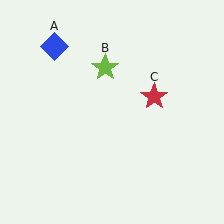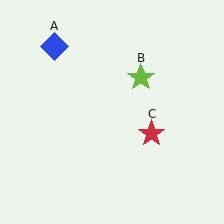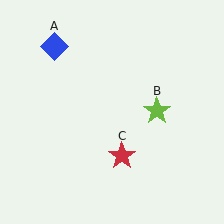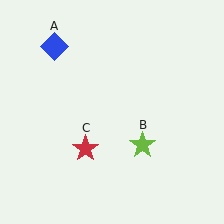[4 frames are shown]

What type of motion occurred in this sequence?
The lime star (object B), red star (object C) rotated clockwise around the center of the scene.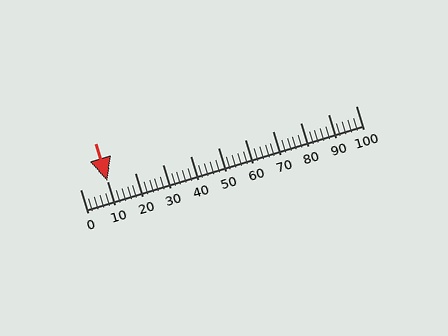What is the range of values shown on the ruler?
The ruler shows values from 0 to 100.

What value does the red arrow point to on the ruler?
The red arrow points to approximately 10.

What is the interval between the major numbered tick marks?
The major tick marks are spaced 10 units apart.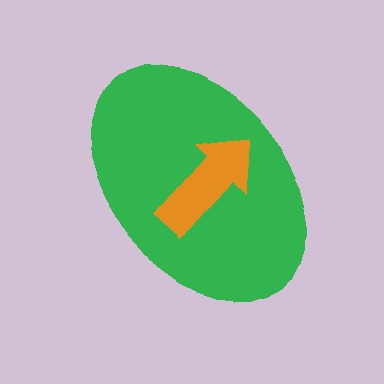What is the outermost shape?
The green ellipse.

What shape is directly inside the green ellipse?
The orange arrow.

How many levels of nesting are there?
2.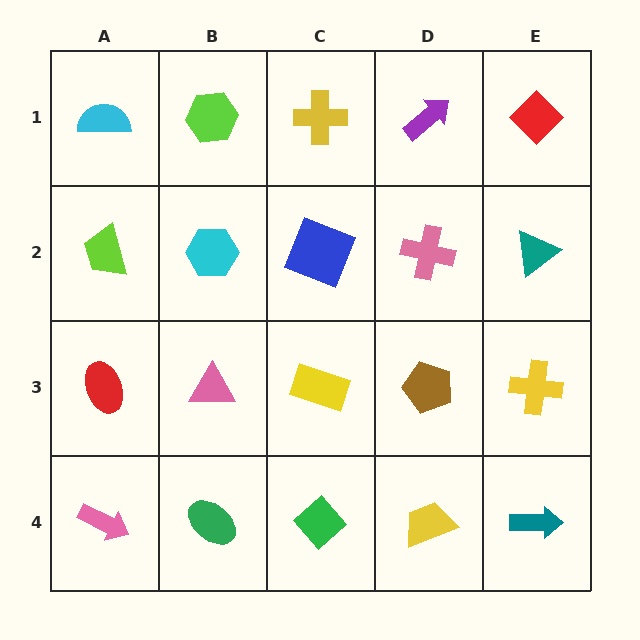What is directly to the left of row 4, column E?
A yellow trapezoid.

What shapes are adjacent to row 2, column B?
A lime hexagon (row 1, column B), a pink triangle (row 3, column B), a lime trapezoid (row 2, column A), a blue square (row 2, column C).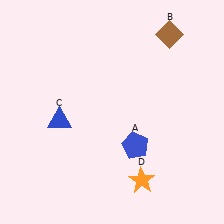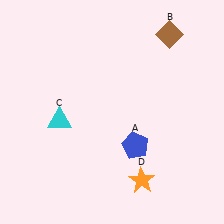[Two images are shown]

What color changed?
The triangle (C) changed from blue in Image 1 to cyan in Image 2.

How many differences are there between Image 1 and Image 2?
There is 1 difference between the two images.